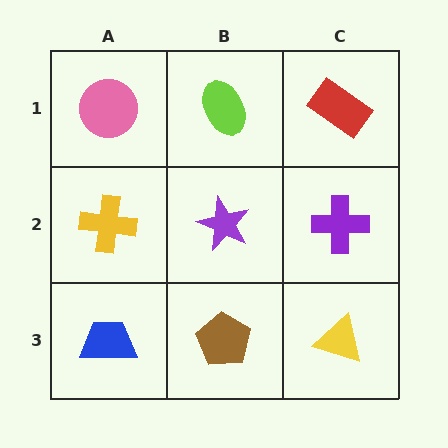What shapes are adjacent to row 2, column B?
A lime ellipse (row 1, column B), a brown pentagon (row 3, column B), a yellow cross (row 2, column A), a purple cross (row 2, column C).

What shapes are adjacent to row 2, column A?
A pink circle (row 1, column A), a blue trapezoid (row 3, column A), a purple star (row 2, column B).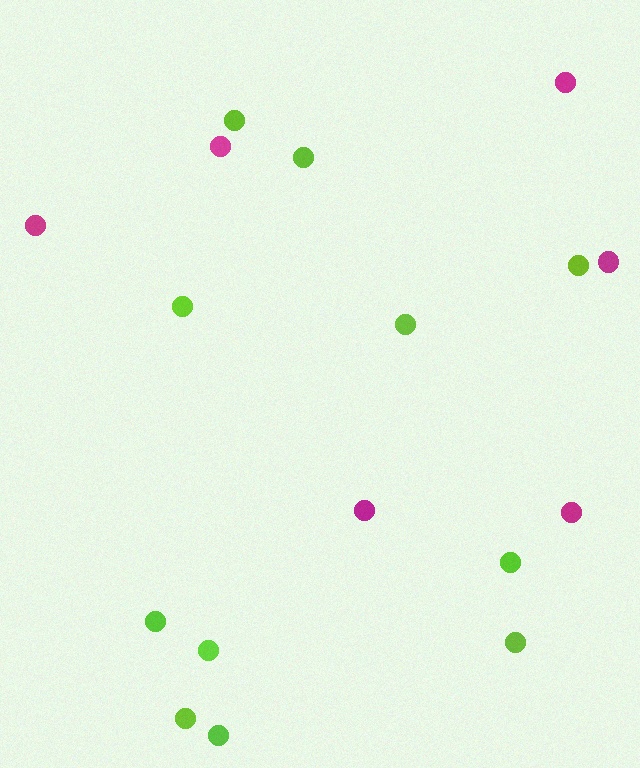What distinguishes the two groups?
There are 2 groups: one group of magenta circles (6) and one group of lime circles (11).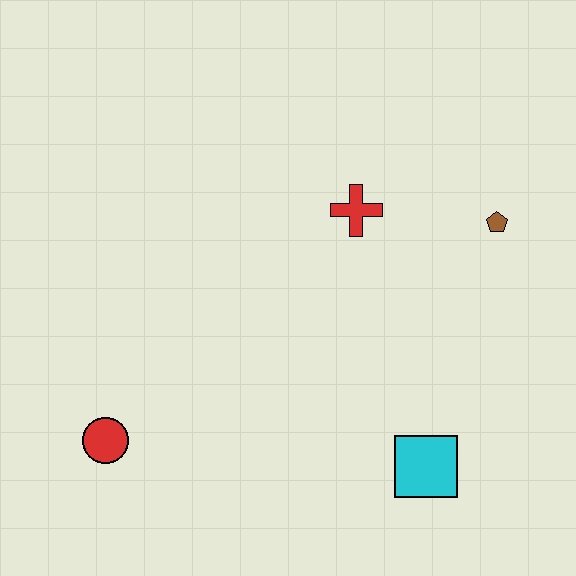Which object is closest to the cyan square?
The brown pentagon is closest to the cyan square.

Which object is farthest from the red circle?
The brown pentagon is farthest from the red circle.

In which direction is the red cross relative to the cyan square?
The red cross is above the cyan square.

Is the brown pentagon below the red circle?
No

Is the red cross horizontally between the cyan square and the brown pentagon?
No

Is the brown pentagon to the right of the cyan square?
Yes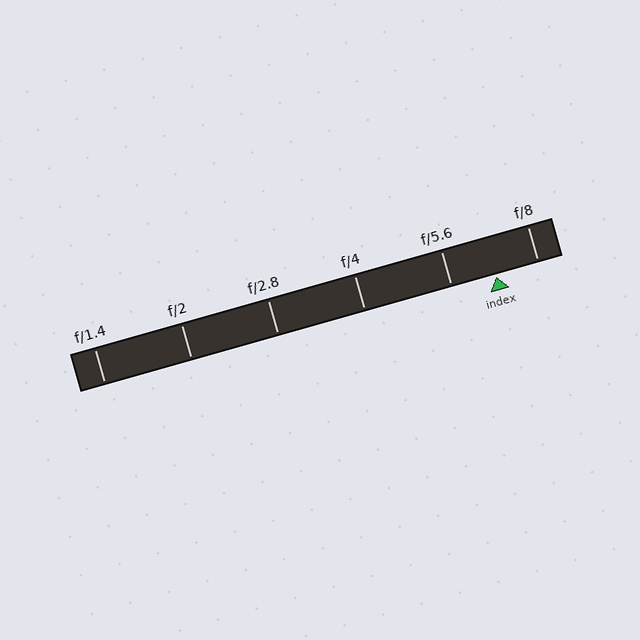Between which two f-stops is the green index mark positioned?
The index mark is between f/5.6 and f/8.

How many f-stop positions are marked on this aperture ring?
There are 6 f-stop positions marked.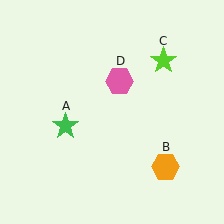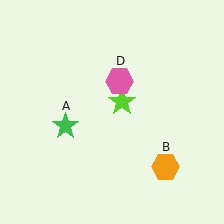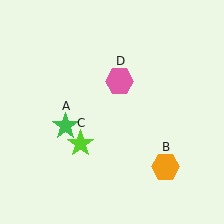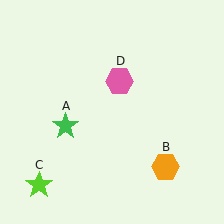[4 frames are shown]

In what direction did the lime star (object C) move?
The lime star (object C) moved down and to the left.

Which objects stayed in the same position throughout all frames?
Green star (object A) and orange hexagon (object B) and pink hexagon (object D) remained stationary.